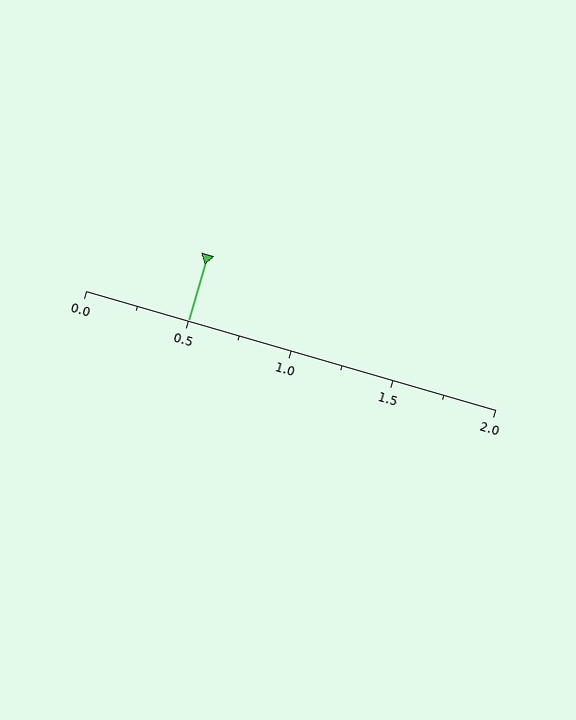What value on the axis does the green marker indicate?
The marker indicates approximately 0.5.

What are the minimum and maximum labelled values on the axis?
The axis runs from 0.0 to 2.0.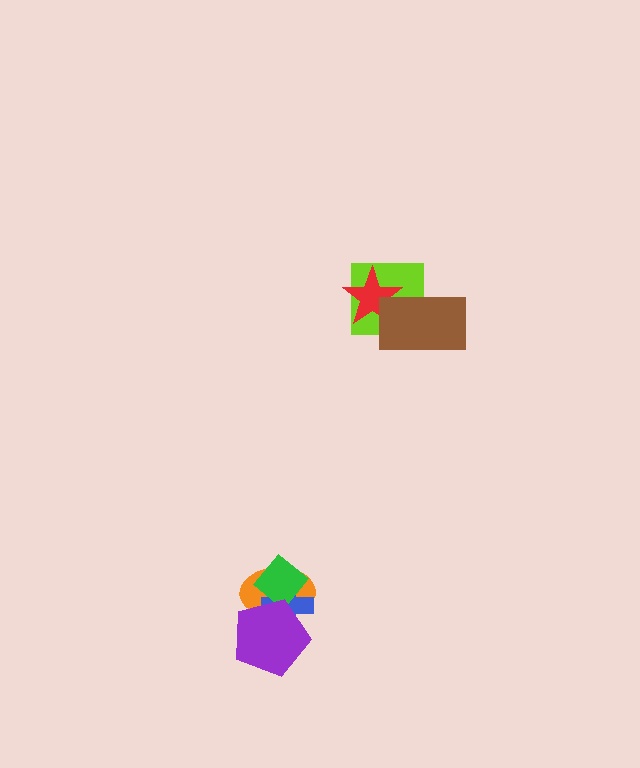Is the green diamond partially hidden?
Yes, it is partially covered by another shape.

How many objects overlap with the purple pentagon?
3 objects overlap with the purple pentagon.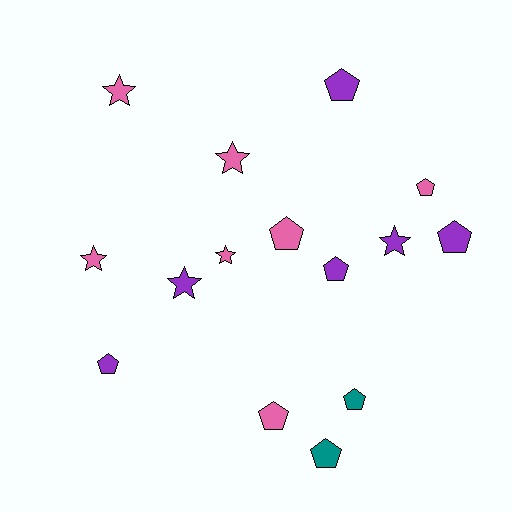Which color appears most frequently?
Pink, with 7 objects.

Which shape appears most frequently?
Pentagon, with 9 objects.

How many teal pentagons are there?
There are 2 teal pentagons.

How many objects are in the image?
There are 15 objects.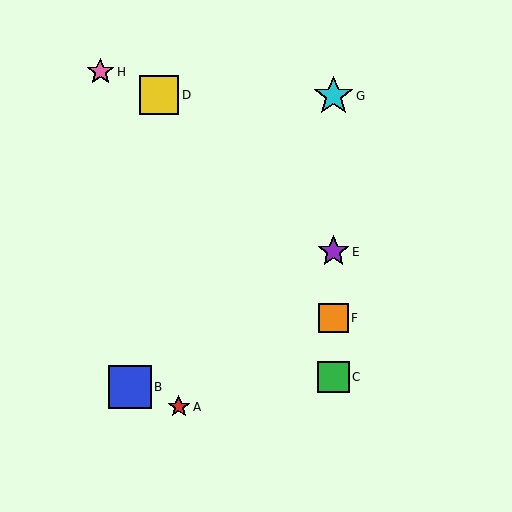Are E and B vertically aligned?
No, E is at x≈334 and B is at x≈130.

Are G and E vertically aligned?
Yes, both are at x≈334.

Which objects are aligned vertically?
Objects C, E, F, G are aligned vertically.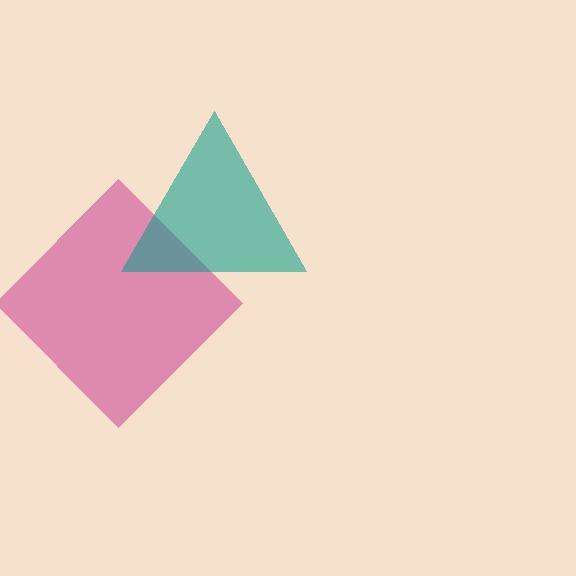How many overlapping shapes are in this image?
There are 2 overlapping shapes in the image.